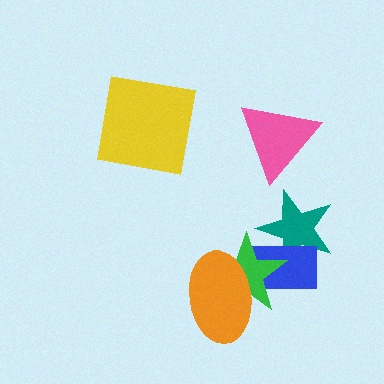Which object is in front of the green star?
The orange ellipse is in front of the green star.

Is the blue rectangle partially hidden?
Yes, it is partially covered by another shape.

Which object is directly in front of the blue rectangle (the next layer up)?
The green star is directly in front of the blue rectangle.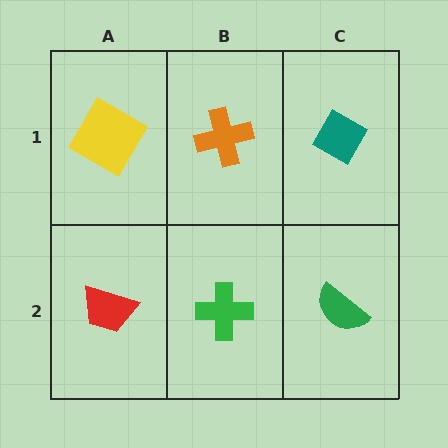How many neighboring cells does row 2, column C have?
2.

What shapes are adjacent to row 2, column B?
An orange cross (row 1, column B), a red trapezoid (row 2, column A), a green semicircle (row 2, column C).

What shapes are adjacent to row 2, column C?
A teal diamond (row 1, column C), a green cross (row 2, column B).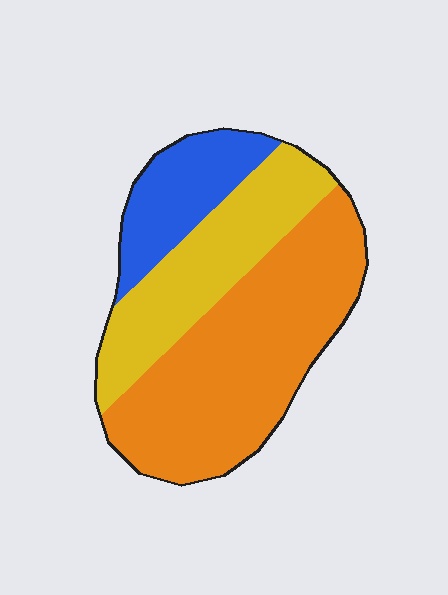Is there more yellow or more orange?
Orange.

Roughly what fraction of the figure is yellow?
Yellow takes up between a quarter and a half of the figure.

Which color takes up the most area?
Orange, at roughly 55%.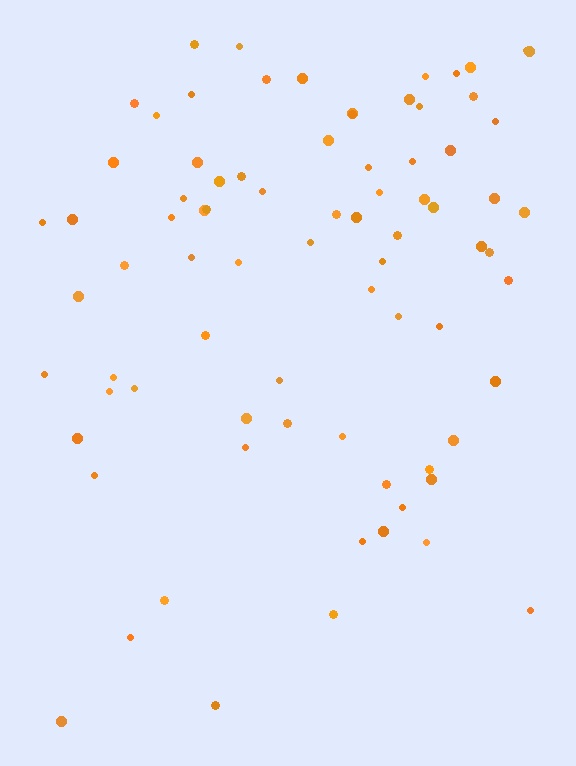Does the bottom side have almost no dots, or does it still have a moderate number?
Still a moderate number, just noticeably fewer than the top.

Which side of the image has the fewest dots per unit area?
The bottom.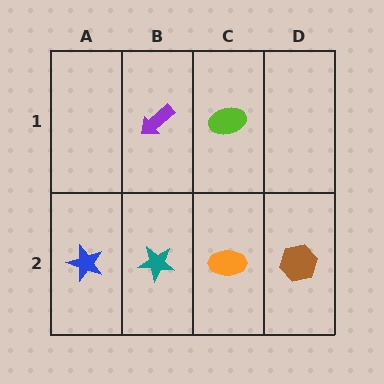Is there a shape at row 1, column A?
No, that cell is empty.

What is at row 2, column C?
An orange ellipse.